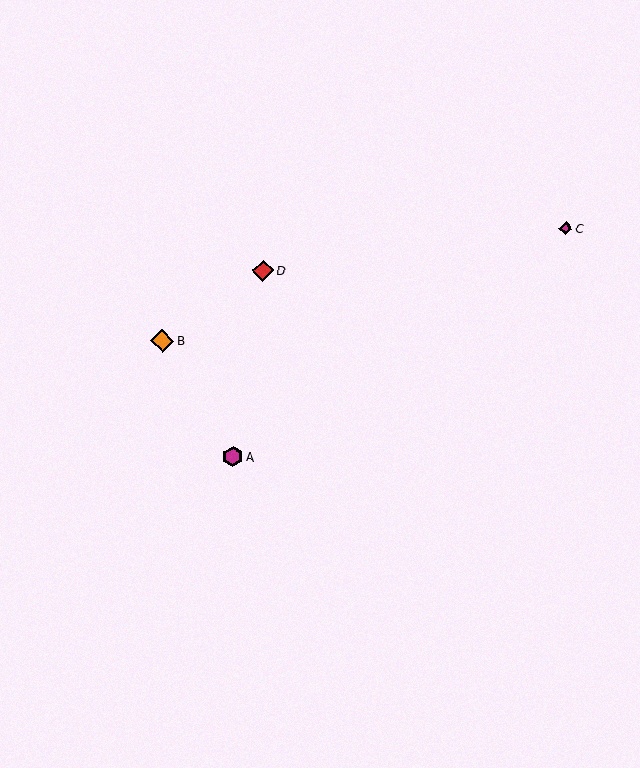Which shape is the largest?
The orange diamond (labeled B) is the largest.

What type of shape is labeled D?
Shape D is a red diamond.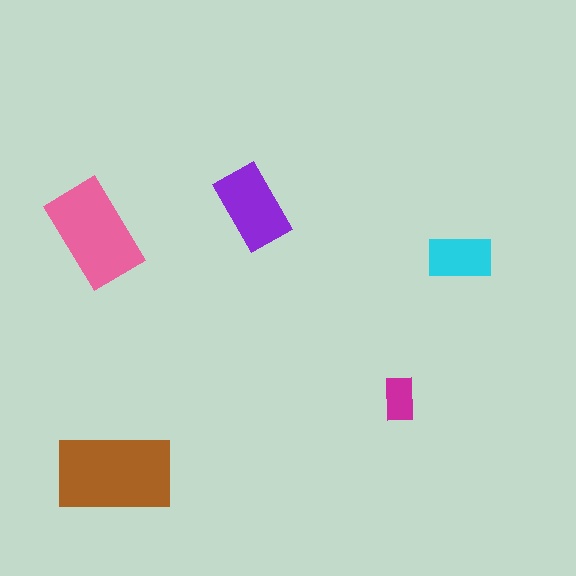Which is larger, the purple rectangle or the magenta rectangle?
The purple one.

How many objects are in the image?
There are 5 objects in the image.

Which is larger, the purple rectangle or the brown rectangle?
The brown one.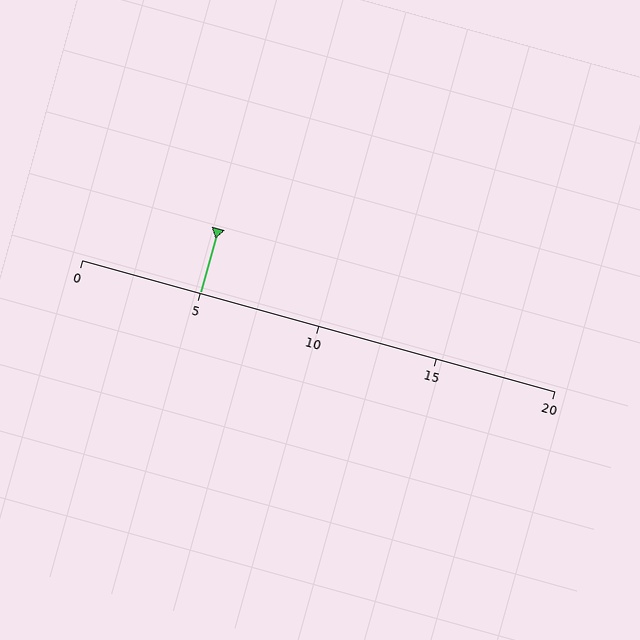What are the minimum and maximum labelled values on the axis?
The axis runs from 0 to 20.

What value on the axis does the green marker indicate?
The marker indicates approximately 5.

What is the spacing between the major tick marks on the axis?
The major ticks are spaced 5 apart.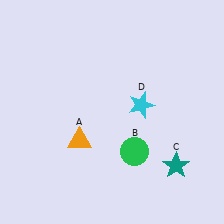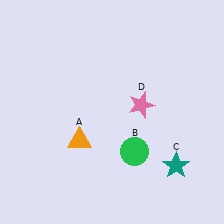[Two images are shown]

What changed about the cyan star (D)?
In Image 1, D is cyan. In Image 2, it changed to pink.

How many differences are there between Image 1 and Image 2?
There is 1 difference between the two images.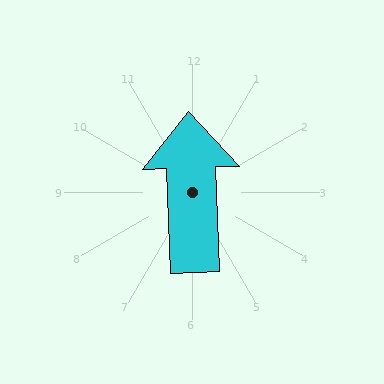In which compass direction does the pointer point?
North.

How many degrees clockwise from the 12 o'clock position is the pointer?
Approximately 358 degrees.